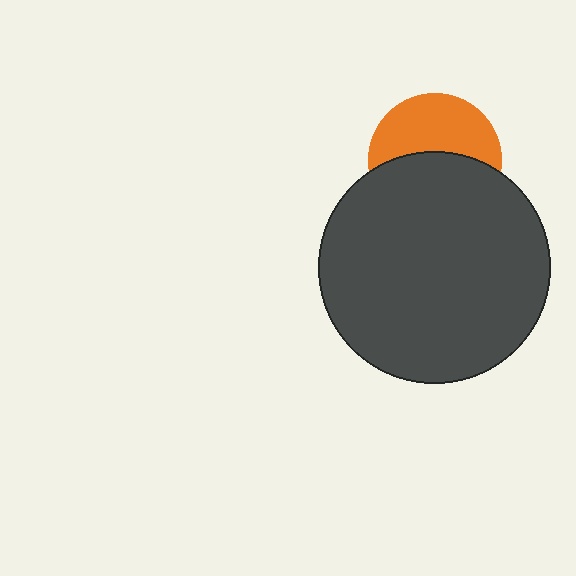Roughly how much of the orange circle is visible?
About half of it is visible (roughly 47%).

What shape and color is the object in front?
The object in front is a dark gray circle.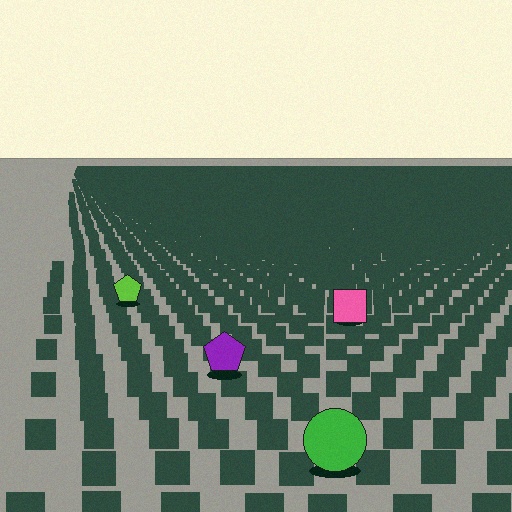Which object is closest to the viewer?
The green circle is closest. The texture marks near it are larger and more spread out.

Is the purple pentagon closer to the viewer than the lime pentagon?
Yes. The purple pentagon is closer — you can tell from the texture gradient: the ground texture is coarser near it.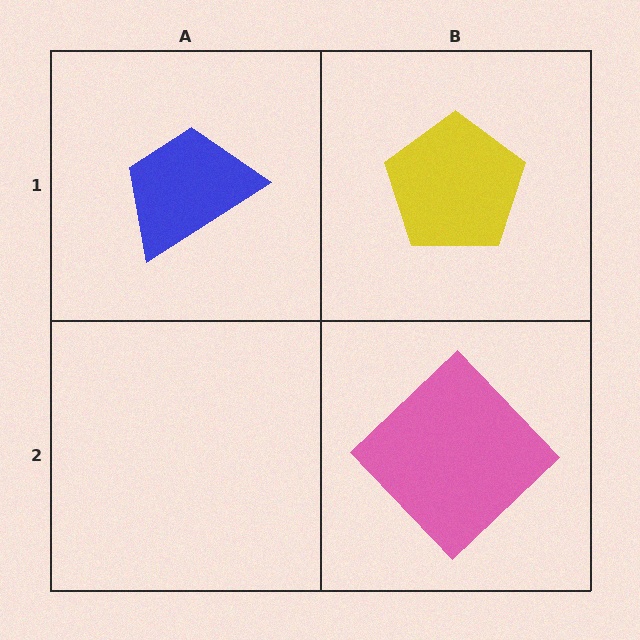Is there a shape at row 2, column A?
No, that cell is empty.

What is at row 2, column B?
A pink diamond.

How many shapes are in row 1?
2 shapes.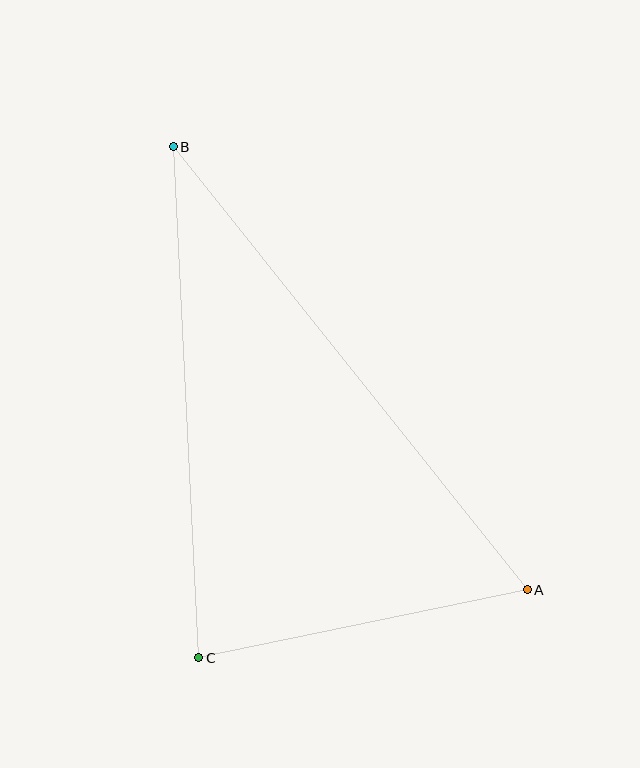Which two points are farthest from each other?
Points A and B are farthest from each other.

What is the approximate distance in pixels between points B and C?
The distance between B and C is approximately 512 pixels.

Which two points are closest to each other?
Points A and C are closest to each other.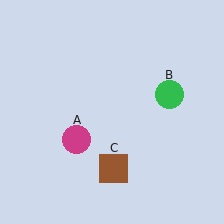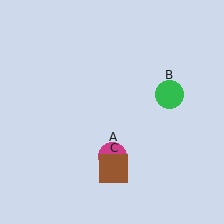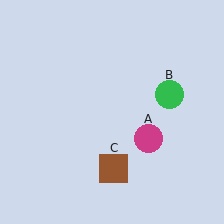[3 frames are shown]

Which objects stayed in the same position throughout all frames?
Green circle (object B) and brown square (object C) remained stationary.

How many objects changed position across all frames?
1 object changed position: magenta circle (object A).